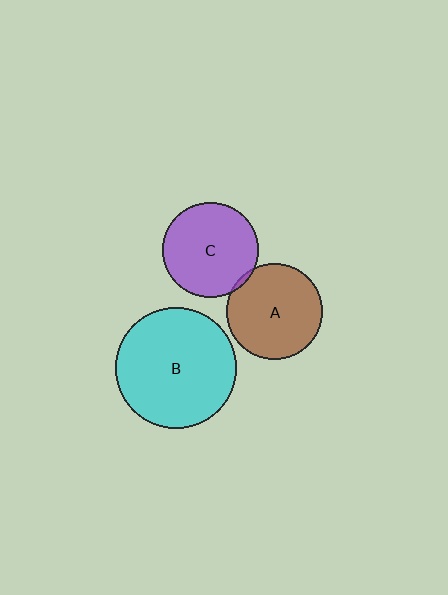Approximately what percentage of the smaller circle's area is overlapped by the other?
Approximately 5%.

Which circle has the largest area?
Circle B (cyan).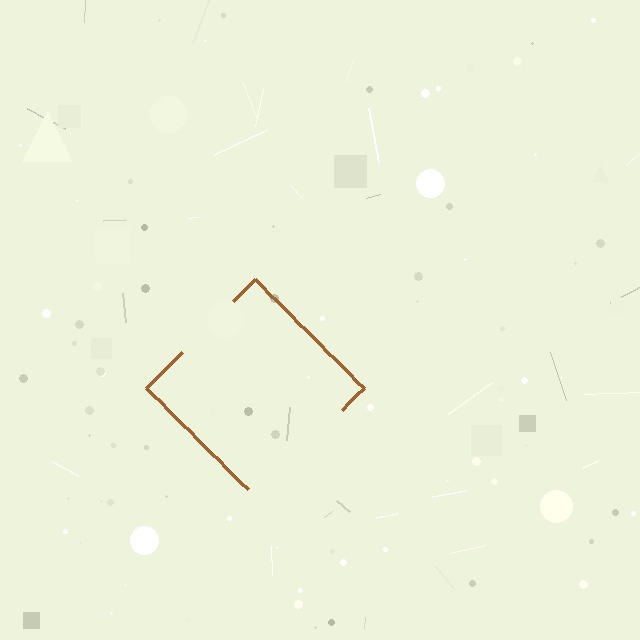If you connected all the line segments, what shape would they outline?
They would outline a diamond.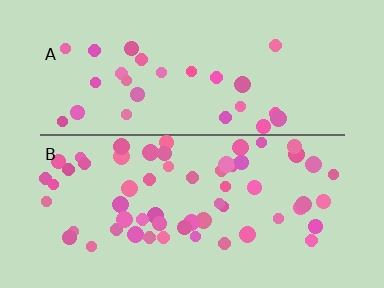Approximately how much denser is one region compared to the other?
Approximately 2.1× — region B over region A.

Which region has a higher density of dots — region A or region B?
B (the bottom).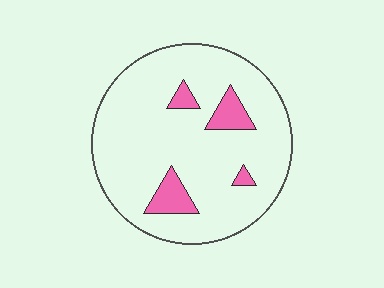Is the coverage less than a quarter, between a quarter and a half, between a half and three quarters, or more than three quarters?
Less than a quarter.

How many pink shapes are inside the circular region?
4.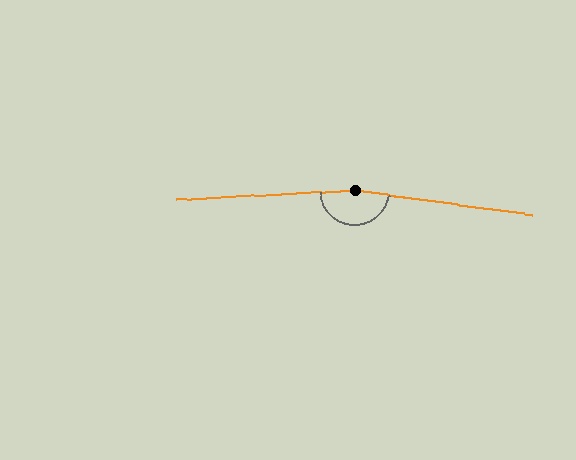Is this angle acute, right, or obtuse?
It is obtuse.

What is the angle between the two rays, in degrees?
Approximately 169 degrees.